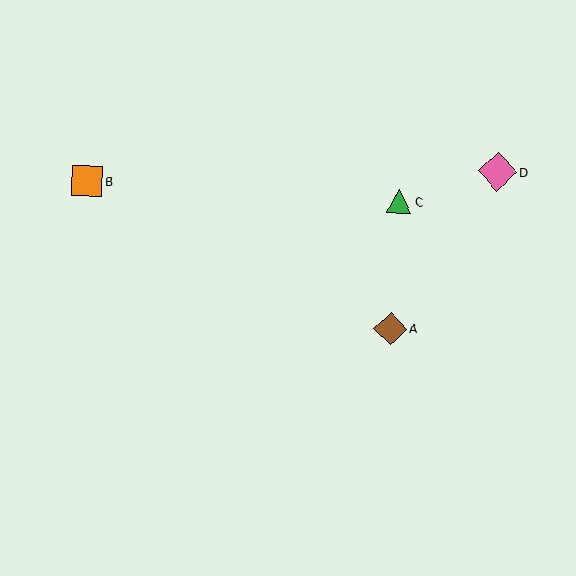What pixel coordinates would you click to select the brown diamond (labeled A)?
Click at (390, 329) to select the brown diamond A.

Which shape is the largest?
The pink diamond (labeled D) is the largest.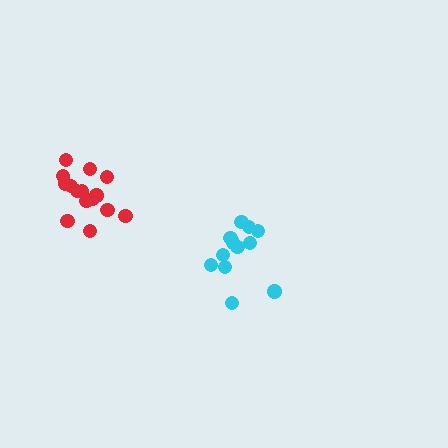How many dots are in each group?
Group 1: 13 dots, Group 2: 15 dots (28 total).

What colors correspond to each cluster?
The clusters are colored: cyan, red.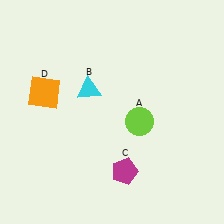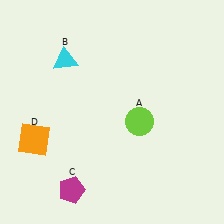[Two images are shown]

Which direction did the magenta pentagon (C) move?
The magenta pentagon (C) moved left.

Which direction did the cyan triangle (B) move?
The cyan triangle (B) moved up.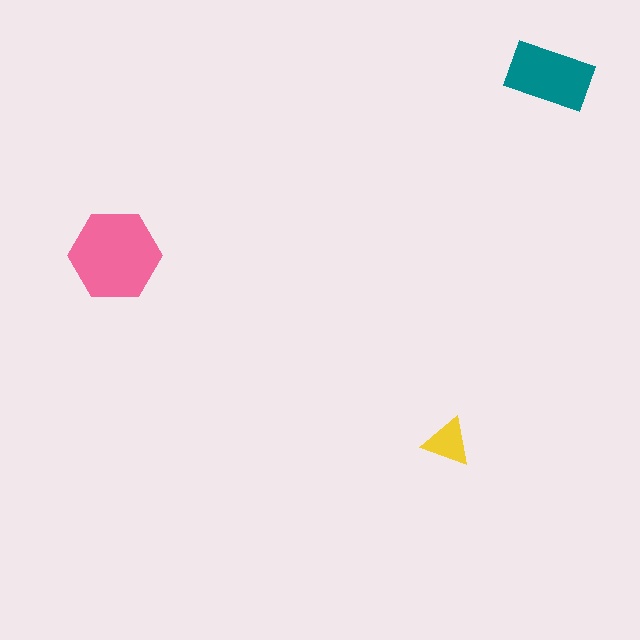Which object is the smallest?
The yellow triangle.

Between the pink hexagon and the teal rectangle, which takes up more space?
The pink hexagon.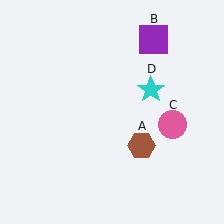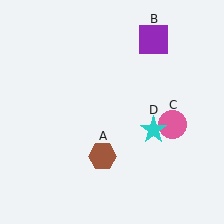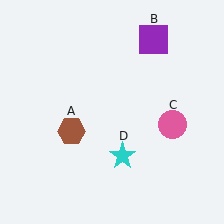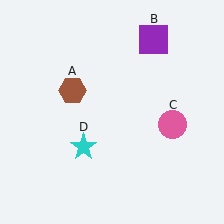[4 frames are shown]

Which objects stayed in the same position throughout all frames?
Purple square (object B) and pink circle (object C) remained stationary.